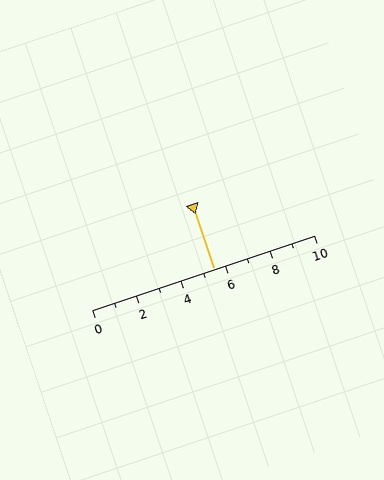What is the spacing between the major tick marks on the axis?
The major ticks are spaced 2 apart.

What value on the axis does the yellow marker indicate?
The marker indicates approximately 5.5.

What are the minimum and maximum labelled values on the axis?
The axis runs from 0 to 10.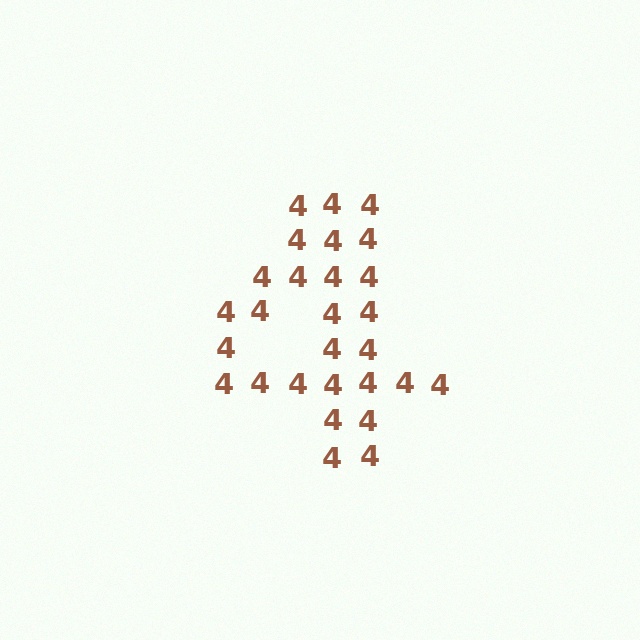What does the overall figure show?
The overall figure shows the digit 4.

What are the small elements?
The small elements are digit 4's.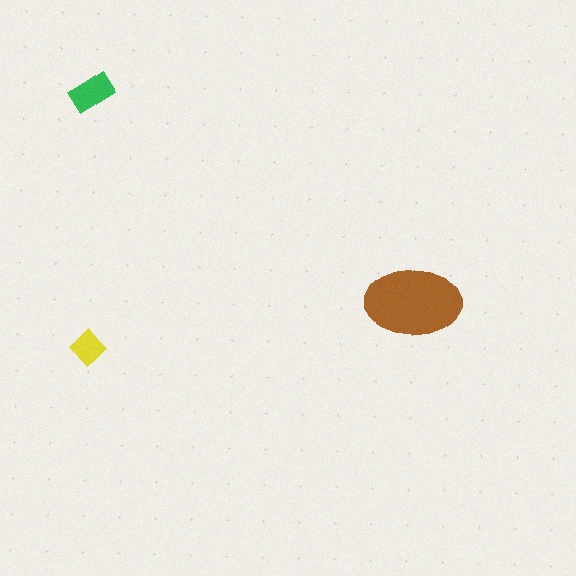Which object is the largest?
The brown ellipse.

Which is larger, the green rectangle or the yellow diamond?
The green rectangle.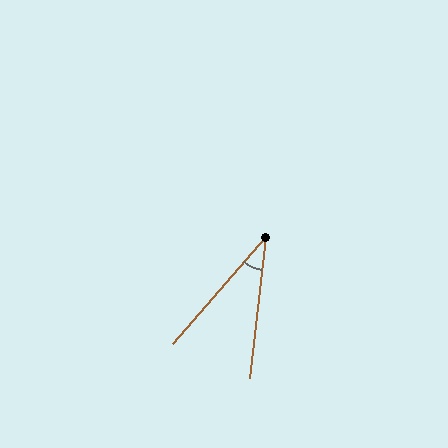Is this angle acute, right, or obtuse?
It is acute.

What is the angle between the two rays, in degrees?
Approximately 35 degrees.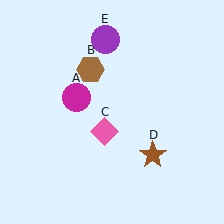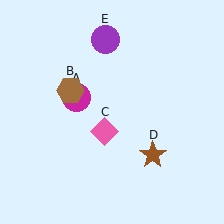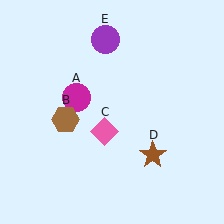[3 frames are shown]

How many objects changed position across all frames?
1 object changed position: brown hexagon (object B).